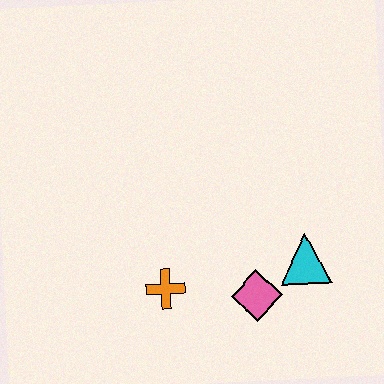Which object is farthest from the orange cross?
The cyan triangle is farthest from the orange cross.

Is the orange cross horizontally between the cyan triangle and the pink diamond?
No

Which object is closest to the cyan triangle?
The pink diamond is closest to the cyan triangle.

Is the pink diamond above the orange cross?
No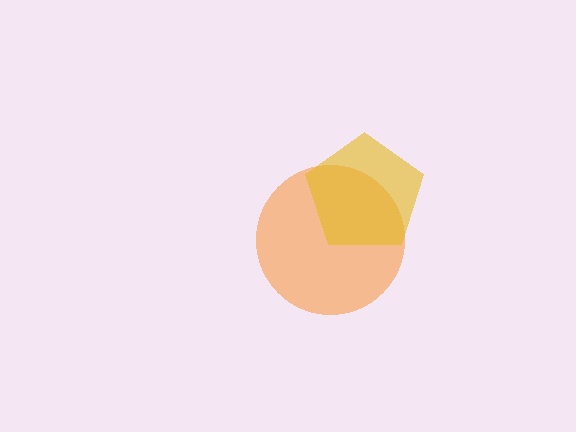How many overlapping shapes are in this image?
There are 2 overlapping shapes in the image.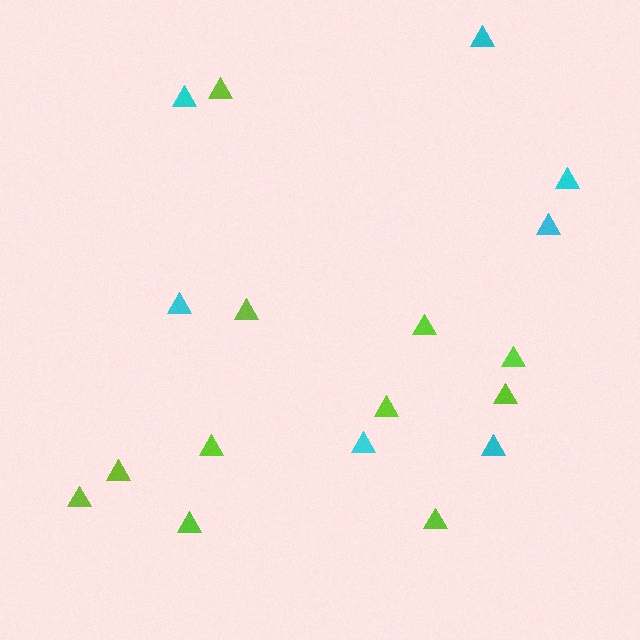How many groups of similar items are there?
There are 2 groups: one group of lime triangles (11) and one group of cyan triangles (7).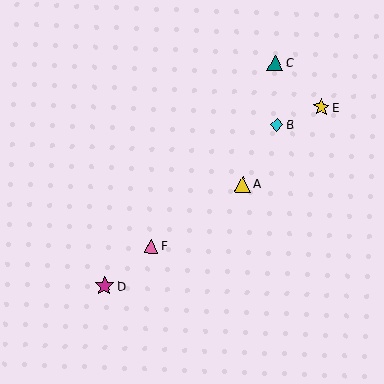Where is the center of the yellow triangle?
The center of the yellow triangle is at (243, 184).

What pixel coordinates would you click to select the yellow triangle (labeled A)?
Click at (243, 184) to select the yellow triangle A.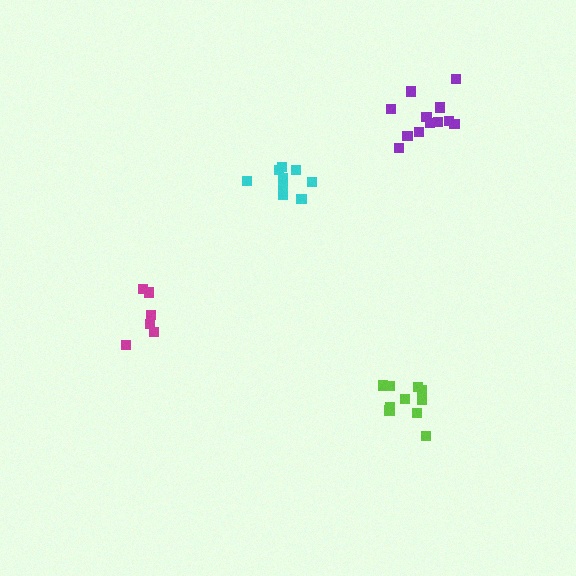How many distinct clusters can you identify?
There are 4 distinct clusters.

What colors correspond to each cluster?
The clusters are colored: magenta, lime, cyan, purple.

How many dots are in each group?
Group 1: 6 dots, Group 2: 10 dots, Group 3: 9 dots, Group 4: 12 dots (37 total).